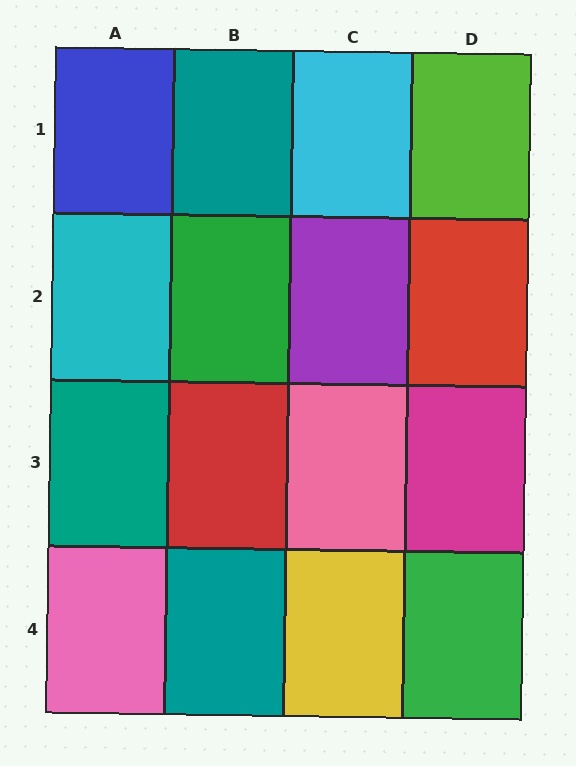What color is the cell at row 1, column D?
Lime.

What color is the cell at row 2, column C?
Purple.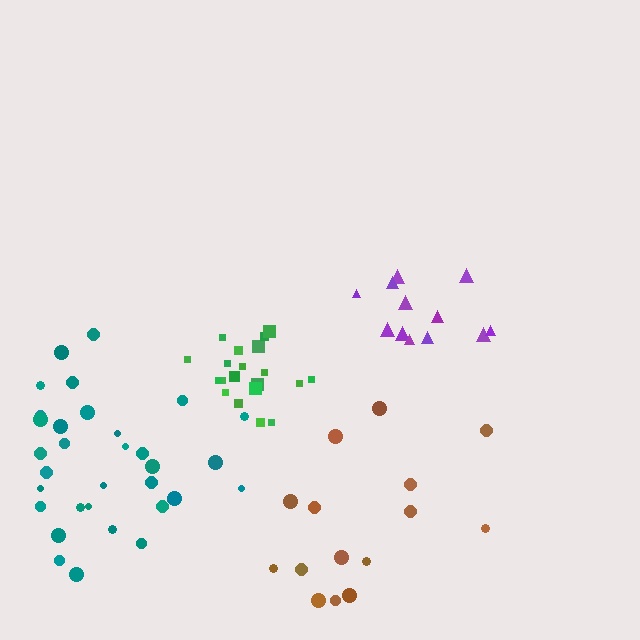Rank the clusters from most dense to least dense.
green, purple, teal, brown.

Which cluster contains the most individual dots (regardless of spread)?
Teal (34).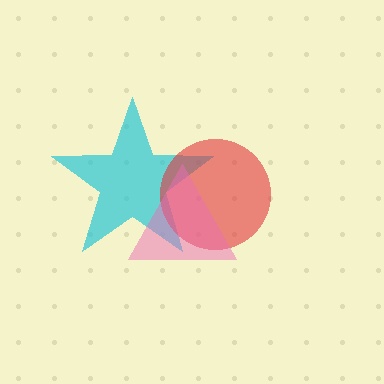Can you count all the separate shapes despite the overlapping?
Yes, there are 3 separate shapes.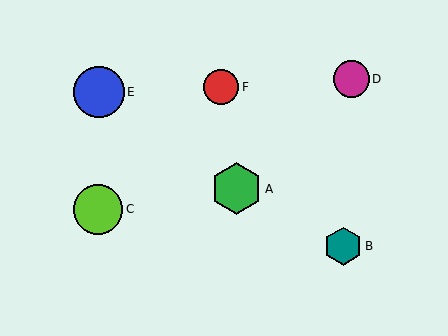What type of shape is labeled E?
Shape E is a blue circle.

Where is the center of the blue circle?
The center of the blue circle is at (99, 92).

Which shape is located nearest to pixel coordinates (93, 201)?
The lime circle (labeled C) at (98, 209) is nearest to that location.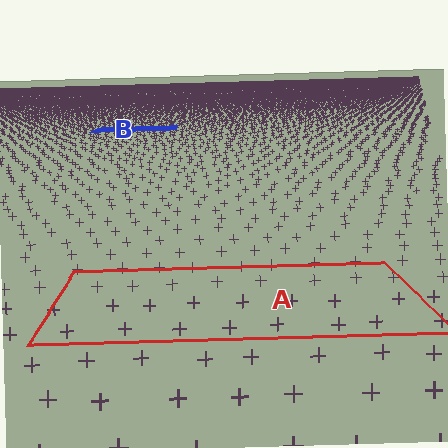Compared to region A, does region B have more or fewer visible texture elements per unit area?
Region B has more texture elements per unit area — they are packed more densely because it is farther away.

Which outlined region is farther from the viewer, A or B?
Region B is farther from the viewer — the texture elements inside it appear smaller and more densely packed.